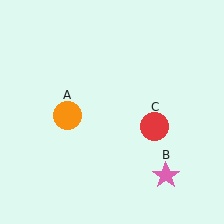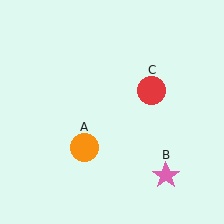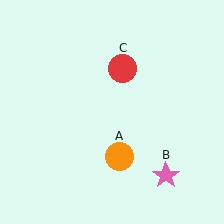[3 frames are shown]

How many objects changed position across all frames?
2 objects changed position: orange circle (object A), red circle (object C).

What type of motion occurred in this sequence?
The orange circle (object A), red circle (object C) rotated counterclockwise around the center of the scene.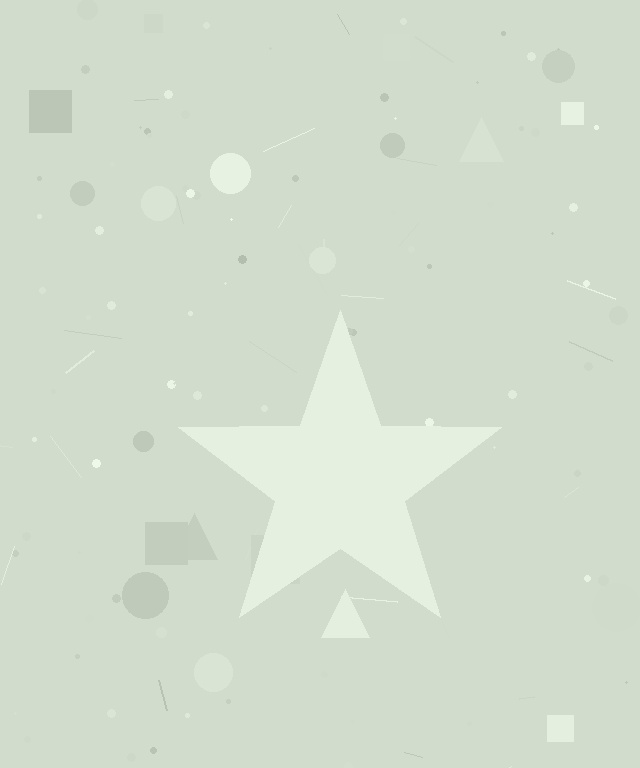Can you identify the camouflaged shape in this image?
The camouflaged shape is a star.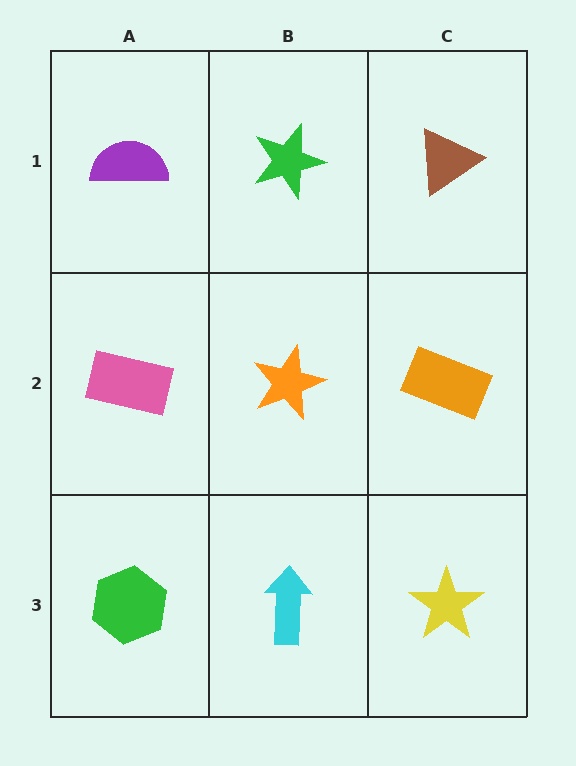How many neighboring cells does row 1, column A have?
2.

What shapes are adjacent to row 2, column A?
A purple semicircle (row 1, column A), a green hexagon (row 3, column A), an orange star (row 2, column B).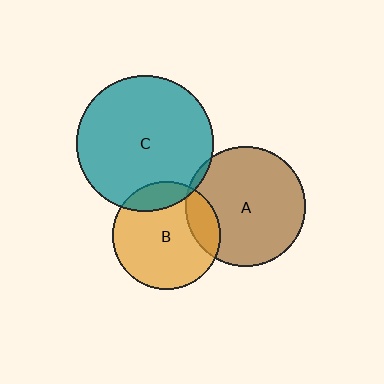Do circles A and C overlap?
Yes.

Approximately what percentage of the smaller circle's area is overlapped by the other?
Approximately 5%.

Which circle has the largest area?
Circle C (teal).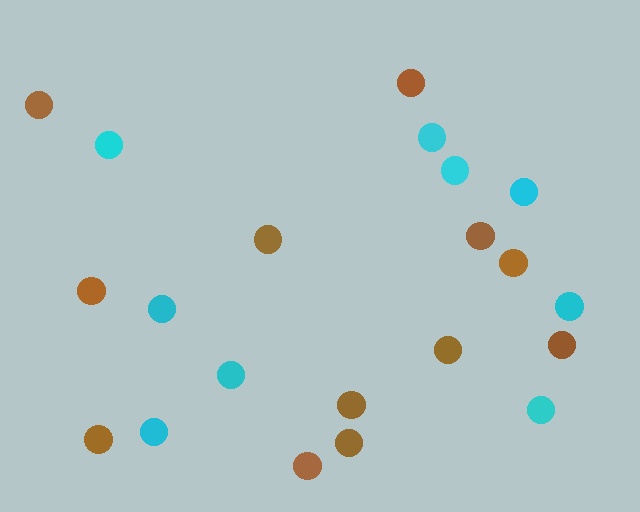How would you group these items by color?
There are 2 groups: one group of brown circles (12) and one group of cyan circles (9).